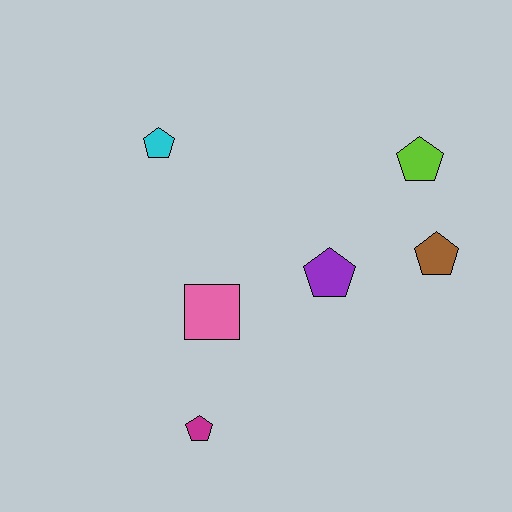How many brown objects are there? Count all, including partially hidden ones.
There is 1 brown object.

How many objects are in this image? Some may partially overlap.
There are 6 objects.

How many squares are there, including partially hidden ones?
There is 1 square.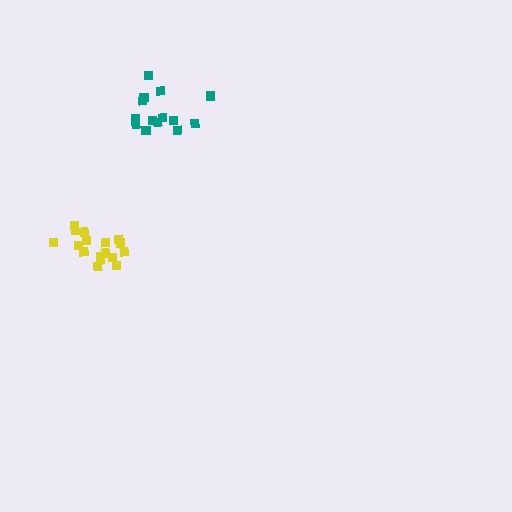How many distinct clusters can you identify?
There are 2 distinct clusters.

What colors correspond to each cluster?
The clusters are colored: yellow, teal.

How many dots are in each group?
Group 1: 17 dots, Group 2: 14 dots (31 total).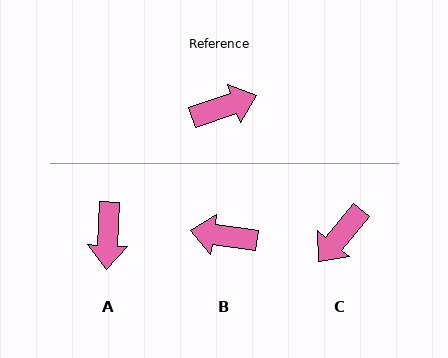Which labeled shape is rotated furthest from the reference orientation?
B, about 153 degrees away.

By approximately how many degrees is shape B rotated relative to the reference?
Approximately 153 degrees counter-clockwise.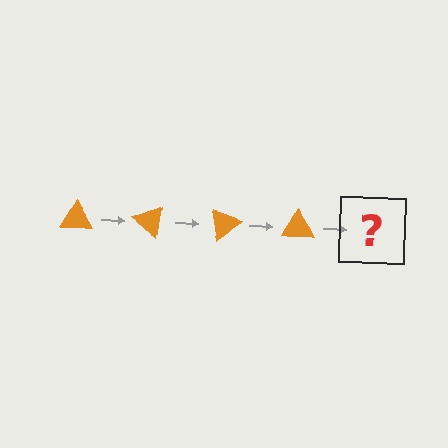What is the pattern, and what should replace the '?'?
The pattern is that the triangle rotates 40 degrees each step. The '?' should be an orange triangle rotated 160 degrees.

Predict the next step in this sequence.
The next step is an orange triangle rotated 160 degrees.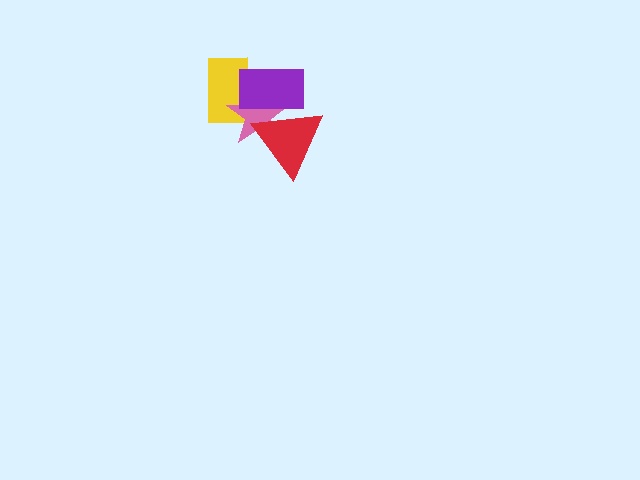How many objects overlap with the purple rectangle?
3 objects overlap with the purple rectangle.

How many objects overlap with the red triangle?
2 objects overlap with the red triangle.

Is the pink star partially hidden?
Yes, it is partially covered by another shape.